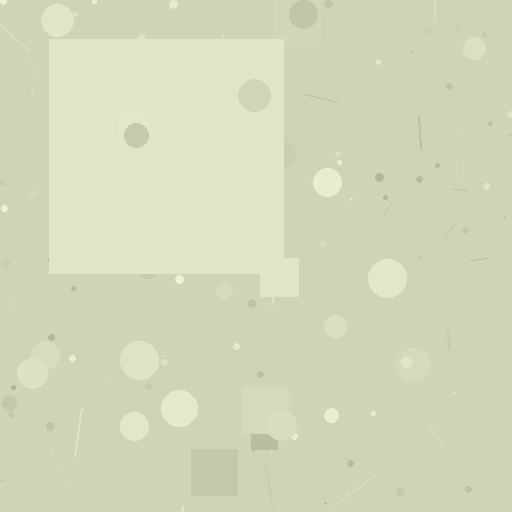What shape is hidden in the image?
A square is hidden in the image.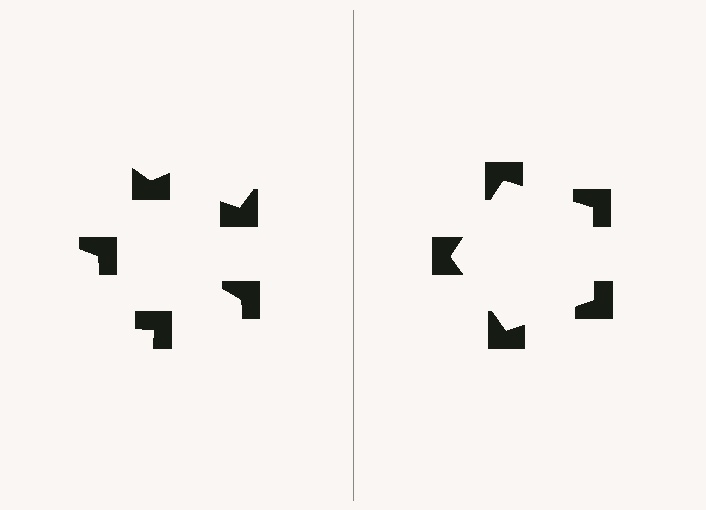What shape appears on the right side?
An illusory pentagon.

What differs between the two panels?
The notched squares are positioned identically on both sides; only the wedge orientations differ. On the right they align to a pentagon; on the left they are misaligned.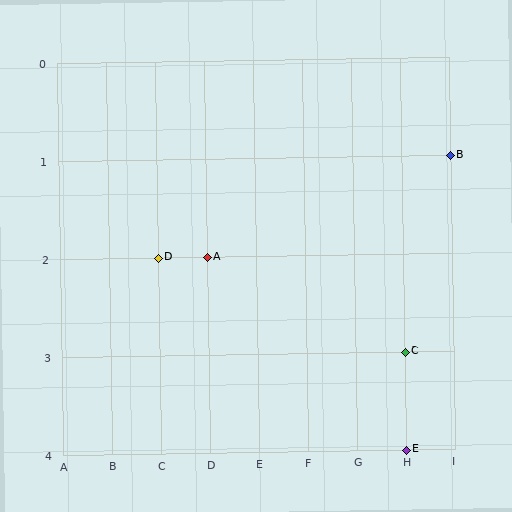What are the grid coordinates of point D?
Point D is at grid coordinates (C, 2).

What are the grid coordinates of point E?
Point E is at grid coordinates (H, 4).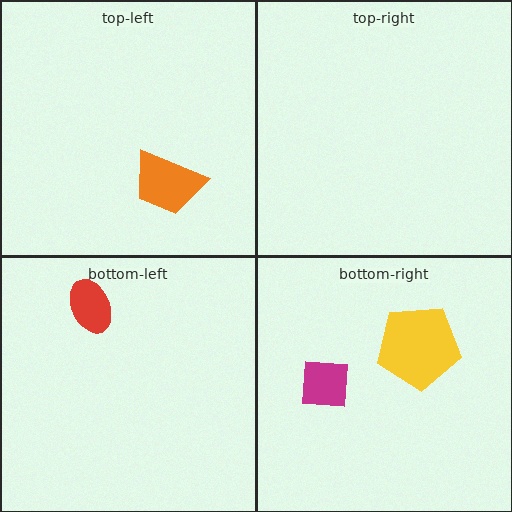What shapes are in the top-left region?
The orange trapezoid.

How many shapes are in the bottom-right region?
2.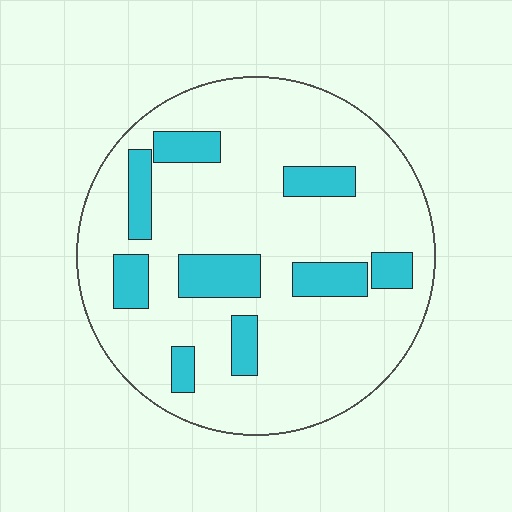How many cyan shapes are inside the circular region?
9.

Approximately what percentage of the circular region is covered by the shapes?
Approximately 20%.